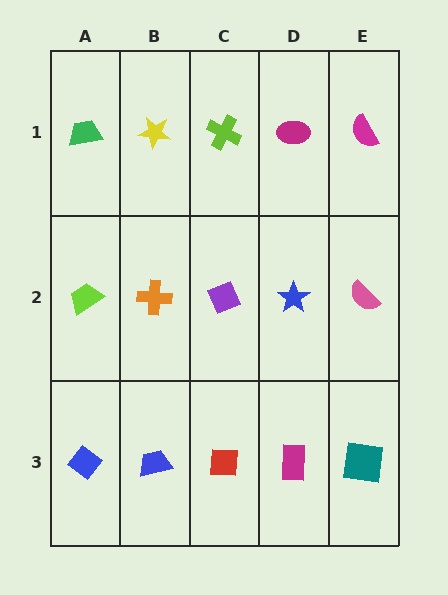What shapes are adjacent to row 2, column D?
A magenta ellipse (row 1, column D), a magenta rectangle (row 3, column D), a purple diamond (row 2, column C), a pink semicircle (row 2, column E).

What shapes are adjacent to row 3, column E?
A pink semicircle (row 2, column E), a magenta rectangle (row 3, column D).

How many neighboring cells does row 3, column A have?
2.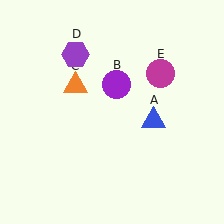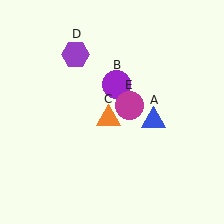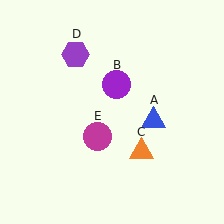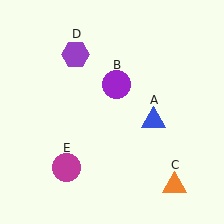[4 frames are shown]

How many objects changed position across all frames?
2 objects changed position: orange triangle (object C), magenta circle (object E).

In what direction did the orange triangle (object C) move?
The orange triangle (object C) moved down and to the right.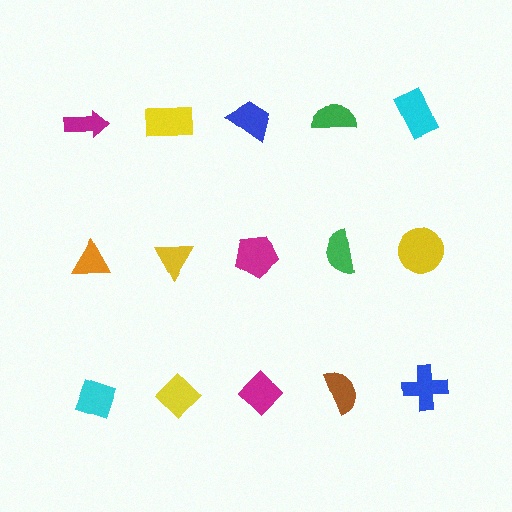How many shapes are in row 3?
5 shapes.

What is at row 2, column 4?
A green semicircle.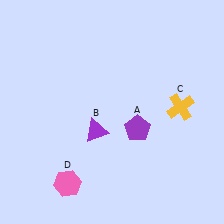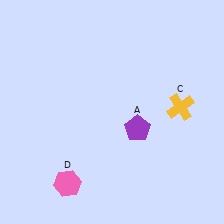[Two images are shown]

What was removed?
The purple triangle (B) was removed in Image 2.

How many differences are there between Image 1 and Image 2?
There is 1 difference between the two images.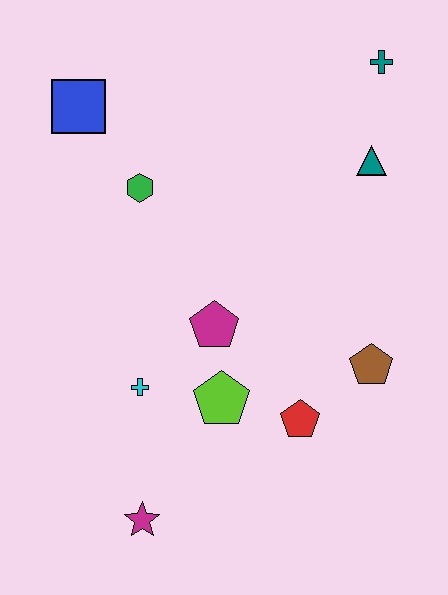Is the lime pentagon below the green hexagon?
Yes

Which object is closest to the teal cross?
The teal triangle is closest to the teal cross.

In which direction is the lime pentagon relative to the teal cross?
The lime pentagon is below the teal cross.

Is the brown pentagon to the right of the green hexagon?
Yes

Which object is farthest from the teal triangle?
The magenta star is farthest from the teal triangle.